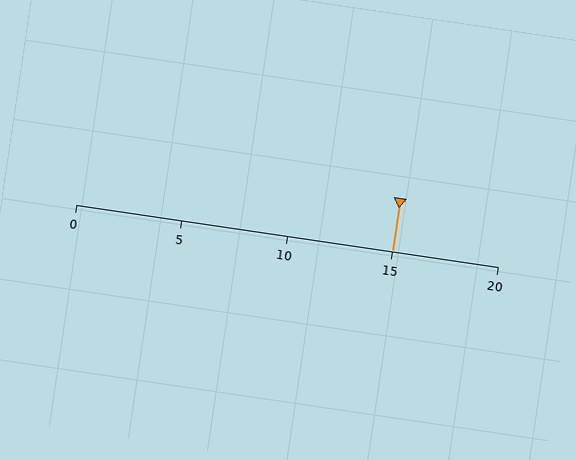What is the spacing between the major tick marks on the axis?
The major ticks are spaced 5 apart.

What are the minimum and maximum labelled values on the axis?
The axis runs from 0 to 20.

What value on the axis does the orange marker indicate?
The marker indicates approximately 15.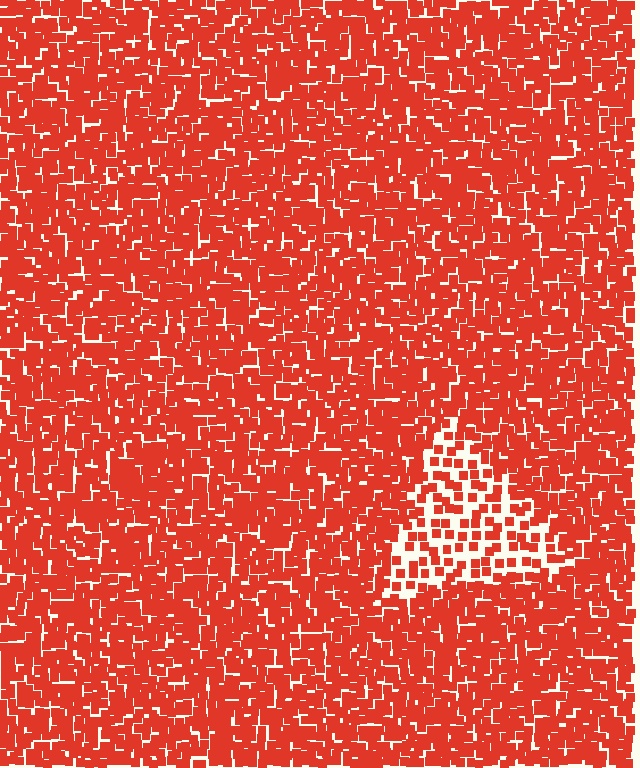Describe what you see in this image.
The image contains small red elements arranged at two different densities. A triangle-shaped region is visible where the elements are less densely packed than the surrounding area.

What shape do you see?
I see a triangle.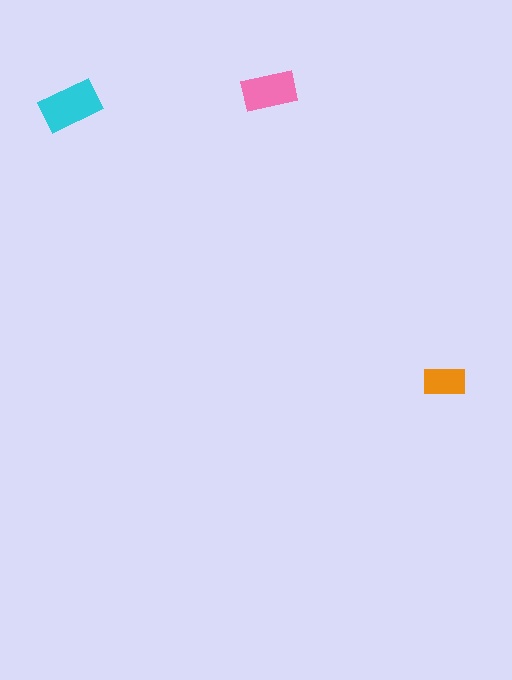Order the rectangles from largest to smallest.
the cyan one, the pink one, the orange one.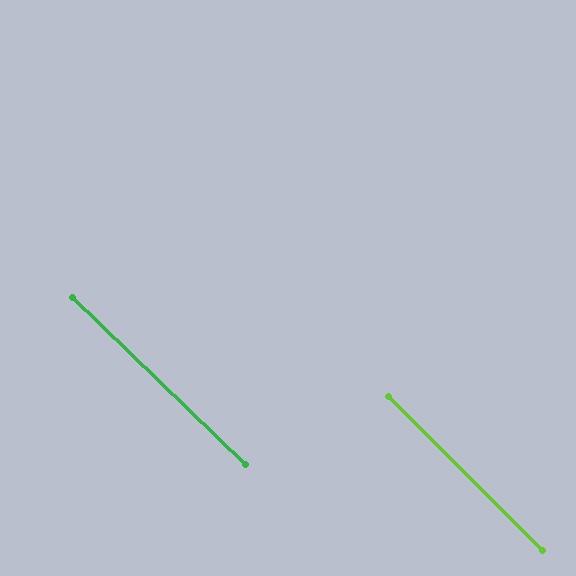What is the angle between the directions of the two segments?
Approximately 1 degree.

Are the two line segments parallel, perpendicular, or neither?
Parallel — their directions differ by only 1.1°.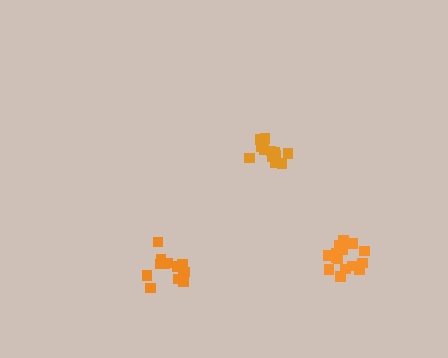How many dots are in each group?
Group 1: 17 dots, Group 2: 15 dots, Group 3: 12 dots (44 total).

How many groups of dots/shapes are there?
There are 3 groups.